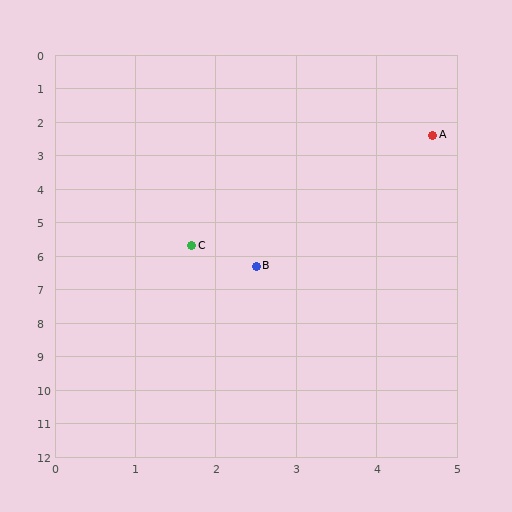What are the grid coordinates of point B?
Point B is at approximately (2.5, 6.3).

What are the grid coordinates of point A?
Point A is at approximately (4.7, 2.4).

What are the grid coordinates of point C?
Point C is at approximately (1.7, 5.7).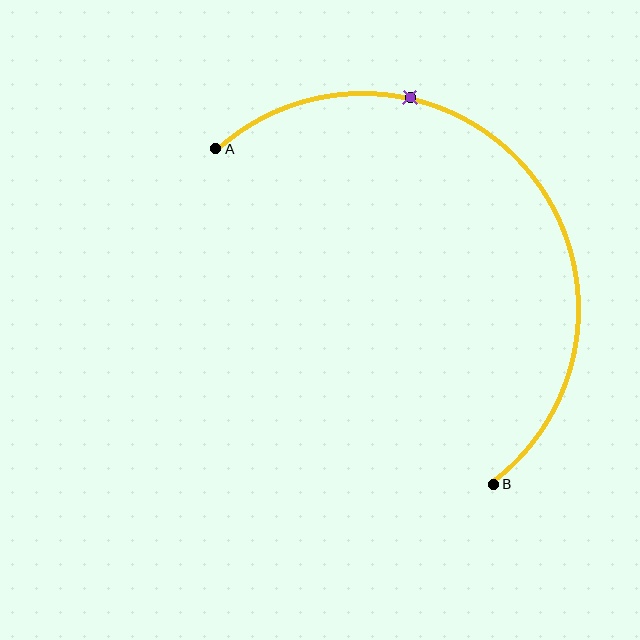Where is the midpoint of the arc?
The arc midpoint is the point on the curve farthest from the straight line joining A and B. It sits above and to the right of that line.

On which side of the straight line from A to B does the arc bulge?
The arc bulges above and to the right of the straight line connecting A and B.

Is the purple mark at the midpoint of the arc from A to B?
No. The purple mark lies on the arc but is closer to endpoint A. The arc midpoint would be at the point on the curve equidistant along the arc from both A and B.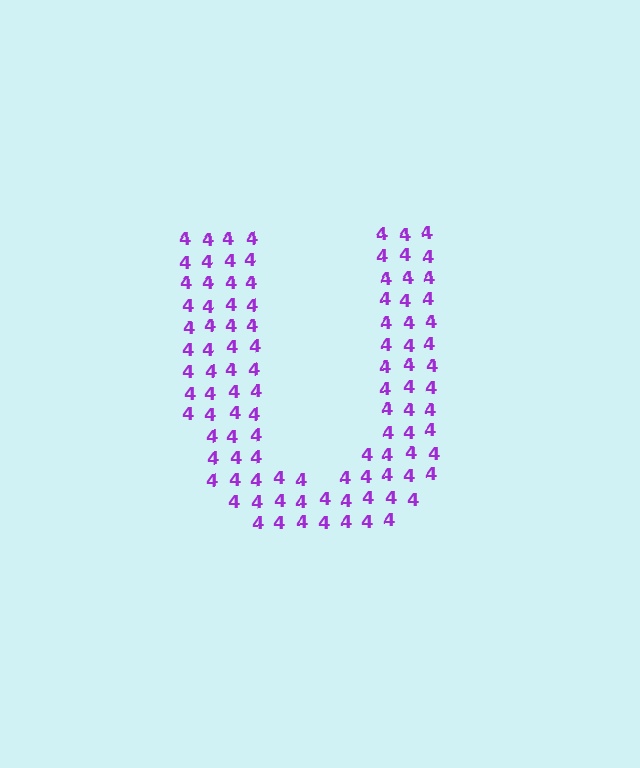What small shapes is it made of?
It is made of small digit 4's.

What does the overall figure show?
The overall figure shows the letter U.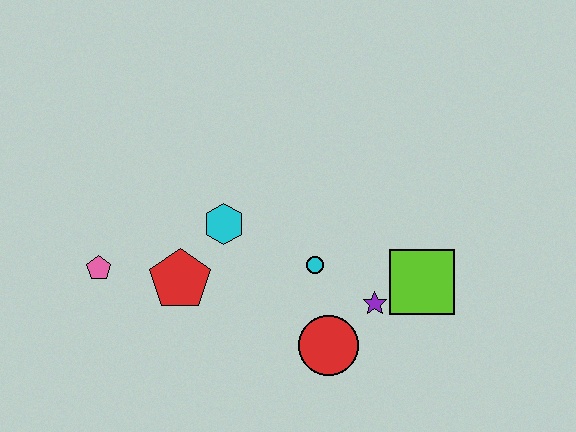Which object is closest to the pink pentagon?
The red pentagon is closest to the pink pentagon.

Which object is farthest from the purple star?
The pink pentagon is farthest from the purple star.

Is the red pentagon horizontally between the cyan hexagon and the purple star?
No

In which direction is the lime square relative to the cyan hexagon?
The lime square is to the right of the cyan hexagon.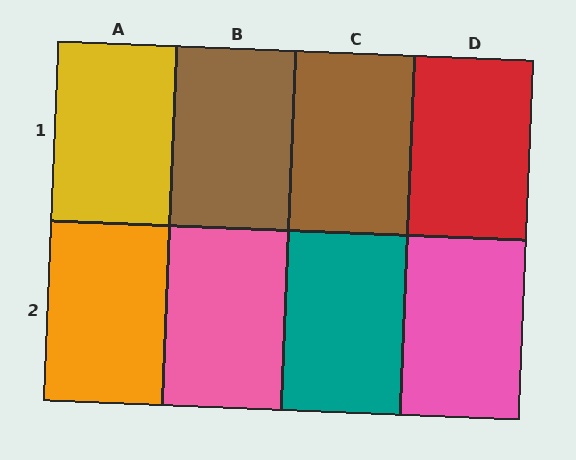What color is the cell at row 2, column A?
Orange.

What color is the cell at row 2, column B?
Pink.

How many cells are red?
1 cell is red.